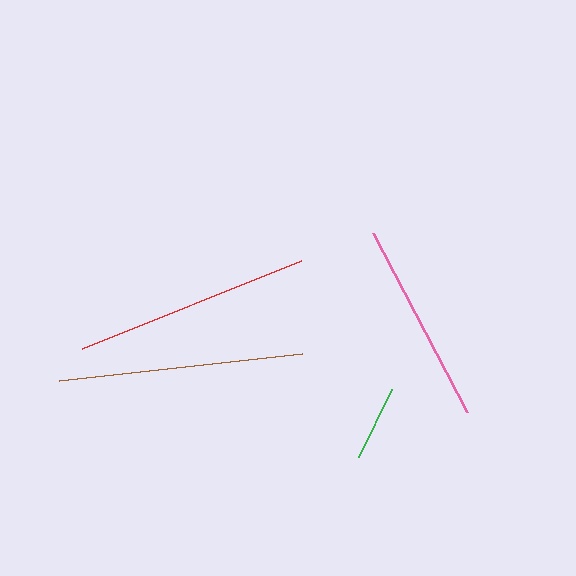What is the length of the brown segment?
The brown segment is approximately 244 pixels long.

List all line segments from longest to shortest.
From longest to shortest: brown, red, pink, green.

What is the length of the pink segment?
The pink segment is approximately 202 pixels long.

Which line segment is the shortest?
The green line is the shortest at approximately 76 pixels.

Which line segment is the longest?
The brown line is the longest at approximately 244 pixels.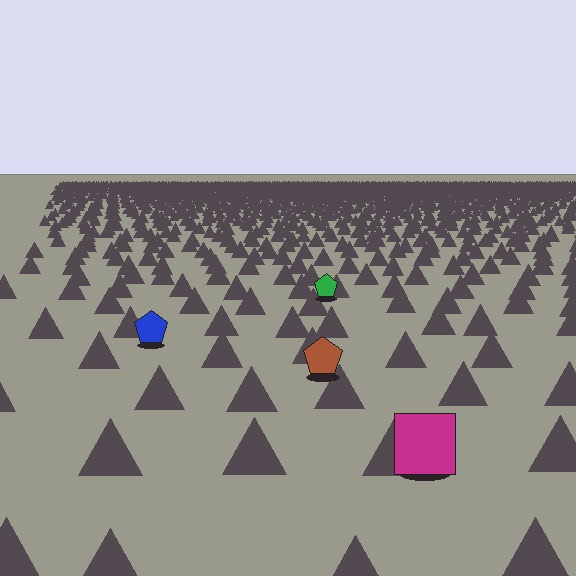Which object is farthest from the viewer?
The green pentagon is farthest from the viewer. It appears smaller and the ground texture around it is denser.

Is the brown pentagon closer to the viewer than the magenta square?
No. The magenta square is closer — you can tell from the texture gradient: the ground texture is coarser near it.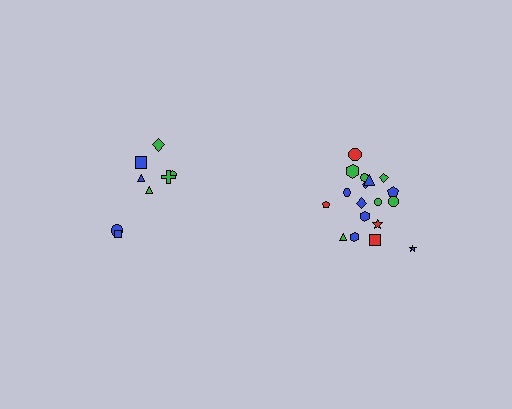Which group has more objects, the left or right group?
The right group.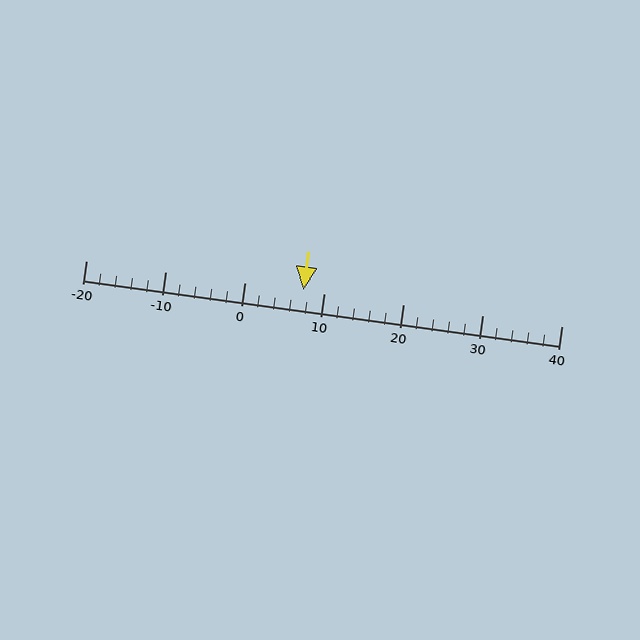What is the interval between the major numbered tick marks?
The major tick marks are spaced 10 units apart.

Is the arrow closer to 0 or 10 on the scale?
The arrow is closer to 10.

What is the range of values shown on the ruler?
The ruler shows values from -20 to 40.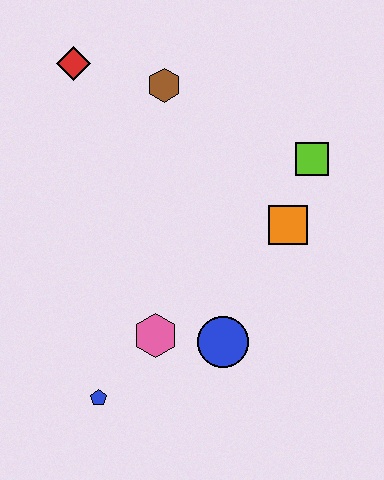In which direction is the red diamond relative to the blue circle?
The red diamond is above the blue circle.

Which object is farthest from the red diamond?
The blue pentagon is farthest from the red diamond.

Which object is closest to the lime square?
The orange square is closest to the lime square.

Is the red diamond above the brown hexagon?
Yes